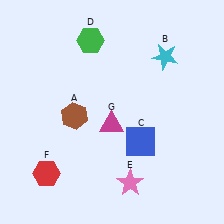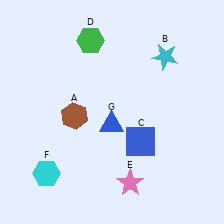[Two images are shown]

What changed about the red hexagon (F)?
In Image 1, F is red. In Image 2, it changed to cyan.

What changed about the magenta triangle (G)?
In Image 1, G is magenta. In Image 2, it changed to blue.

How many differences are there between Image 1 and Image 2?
There are 2 differences between the two images.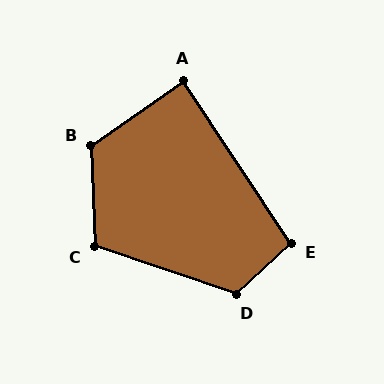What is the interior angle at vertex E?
Approximately 100 degrees (obtuse).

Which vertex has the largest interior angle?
B, at approximately 122 degrees.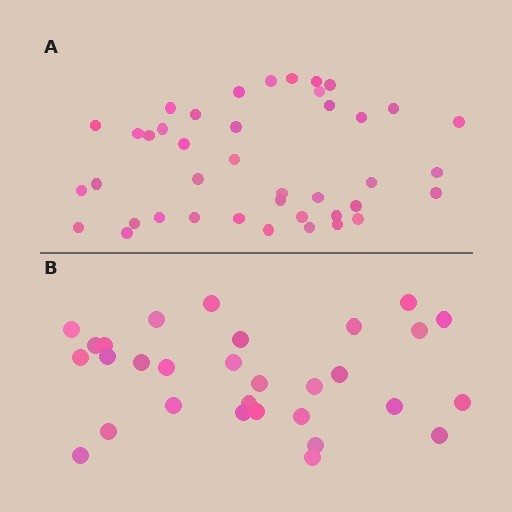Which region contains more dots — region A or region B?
Region A (the top region) has more dots.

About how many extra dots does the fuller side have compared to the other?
Region A has roughly 12 or so more dots than region B.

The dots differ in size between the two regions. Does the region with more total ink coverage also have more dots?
No. Region B has more total ink coverage because its dots are larger, but region A actually contains more individual dots. Total area can be misleading — the number of items is what matters here.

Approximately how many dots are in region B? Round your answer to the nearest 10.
About 30 dots.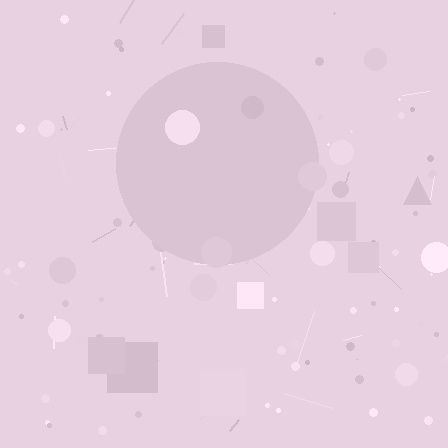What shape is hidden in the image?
A circle is hidden in the image.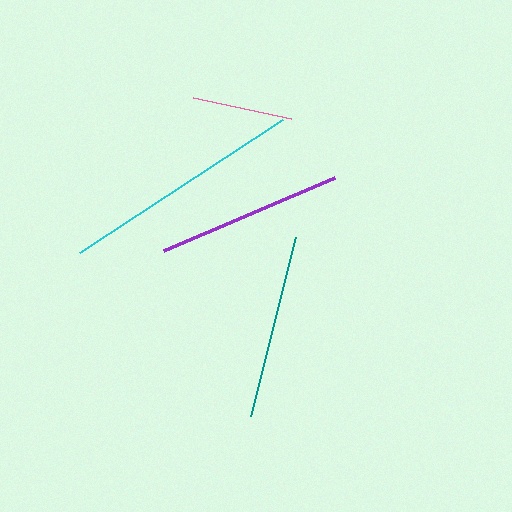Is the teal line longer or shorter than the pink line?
The teal line is longer than the pink line.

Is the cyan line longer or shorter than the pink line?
The cyan line is longer than the pink line.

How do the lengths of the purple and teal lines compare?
The purple and teal lines are approximately the same length.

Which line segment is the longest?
The cyan line is the longest at approximately 243 pixels.